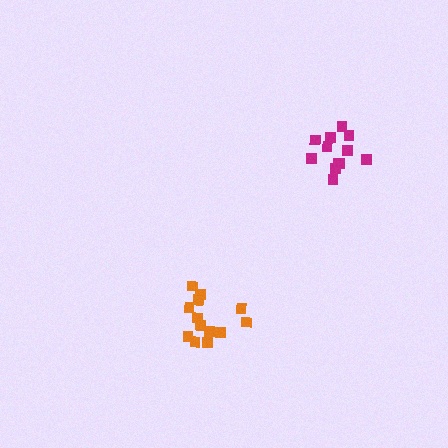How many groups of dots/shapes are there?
There are 2 groups.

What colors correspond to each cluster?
The clusters are colored: magenta, orange.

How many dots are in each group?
Group 1: 12 dots, Group 2: 14 dots (26 total).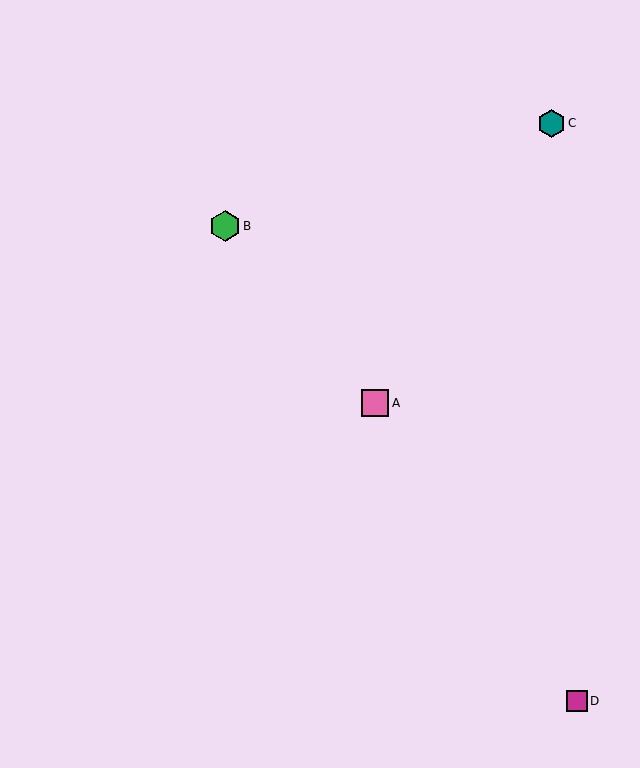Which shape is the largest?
The green hexagon (labeled B) is the largest.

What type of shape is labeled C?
Shape C is a teal hexagon.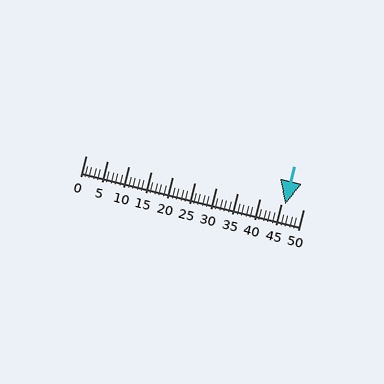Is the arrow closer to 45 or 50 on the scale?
The arrow is closer to 45.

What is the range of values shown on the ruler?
The ruler shows values from 0 to 50.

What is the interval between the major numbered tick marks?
The major tick marks are spaced 5 units apart.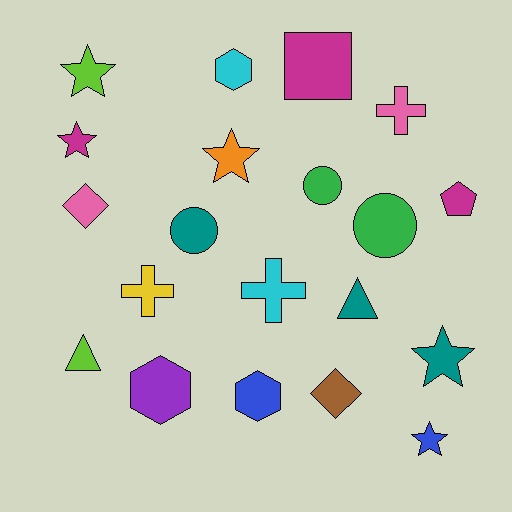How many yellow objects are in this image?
There is 1 yellow object.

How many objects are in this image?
There are 20 objects.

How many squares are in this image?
There is 1 square.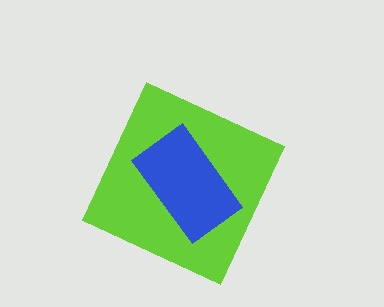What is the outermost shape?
The lime diamond.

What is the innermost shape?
The blue rectangle.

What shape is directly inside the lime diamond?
The blue rectangle.